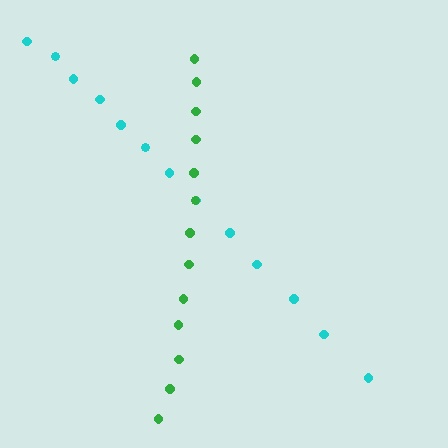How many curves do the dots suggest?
There are 2 distinct paths.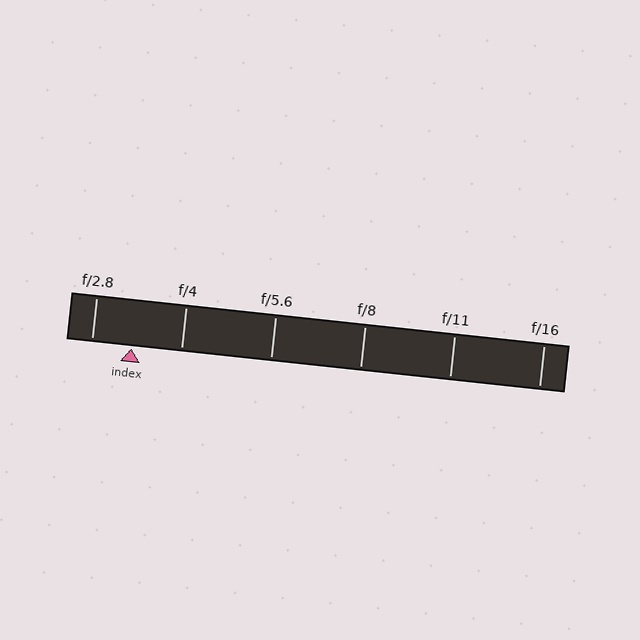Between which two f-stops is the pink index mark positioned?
The index mark is between f/2.8 and f/4.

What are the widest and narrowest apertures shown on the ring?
The widest aperture shown is f/2.8 and the narrowest is f/16.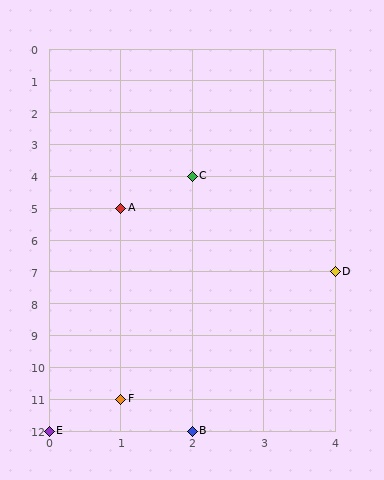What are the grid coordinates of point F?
Point F is at grid coordinates (1, 11).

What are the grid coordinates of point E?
Point E is at grid coordinates (0, 12).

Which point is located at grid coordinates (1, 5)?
Point A is at (1, 5).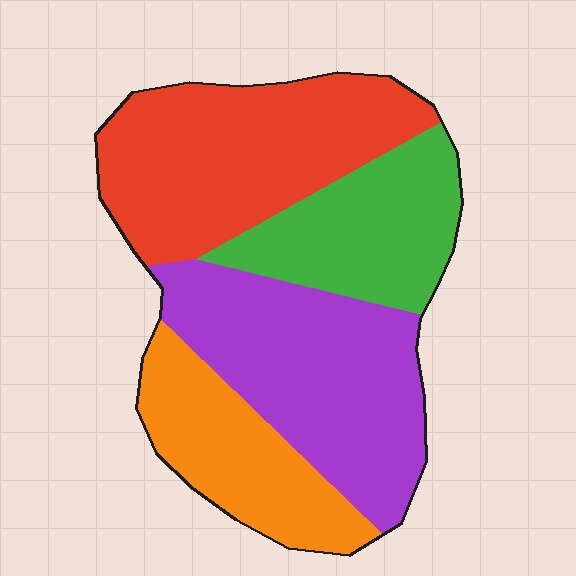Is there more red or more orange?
Red.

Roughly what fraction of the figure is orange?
Orange takes up less than a quarter of the figure.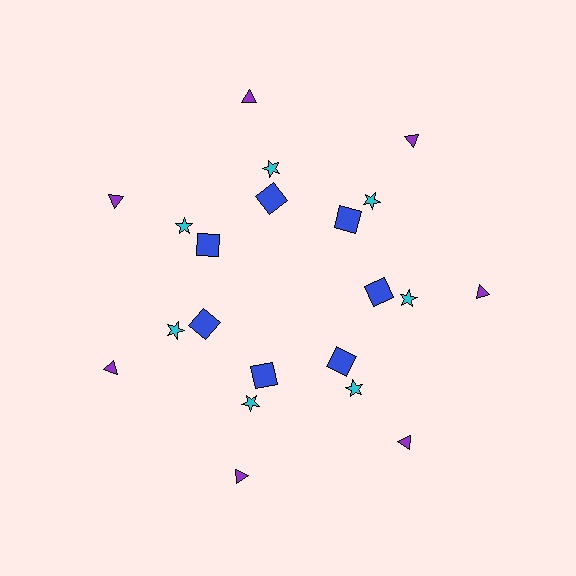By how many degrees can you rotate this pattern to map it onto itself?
The pattern maps onto itself every 51 degrees of rotation.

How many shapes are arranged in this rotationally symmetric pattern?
There are 21 shapes, arranged in 7 groups of 3.